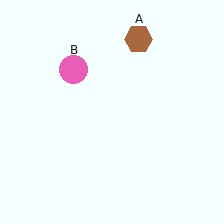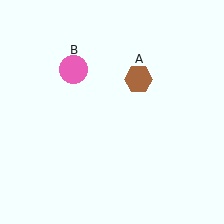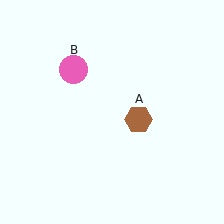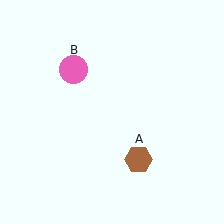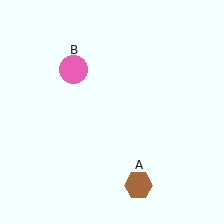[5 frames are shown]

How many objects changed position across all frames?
1 object changed position: brown hexagon (object A).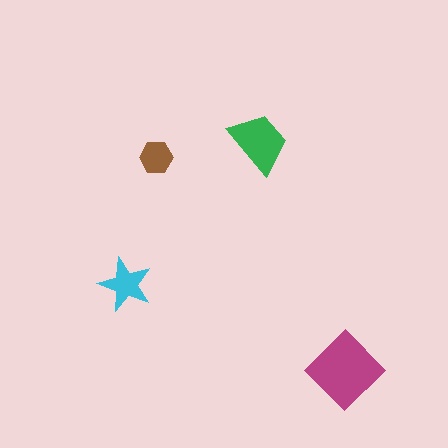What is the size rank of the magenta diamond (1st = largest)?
1st.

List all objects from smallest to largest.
The brown hexagon, the cyan star, the green trapezoid, the magenta diamond.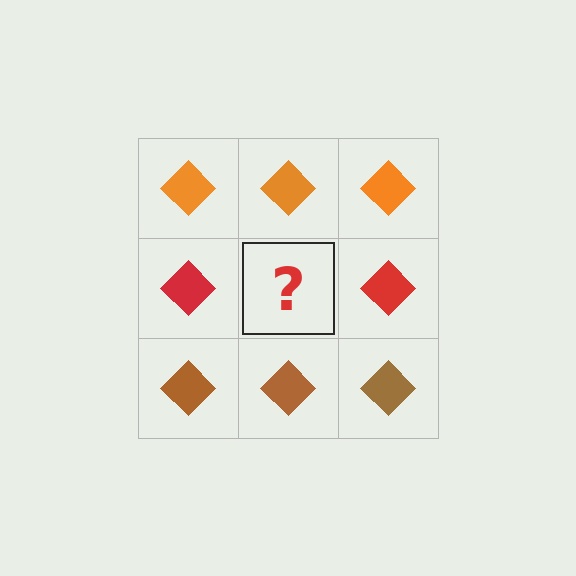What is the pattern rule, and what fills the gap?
The rule is that each row has a consistent color. The gap should be filled with a red diamond.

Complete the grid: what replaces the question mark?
The question mark should be replaced with a red diamond.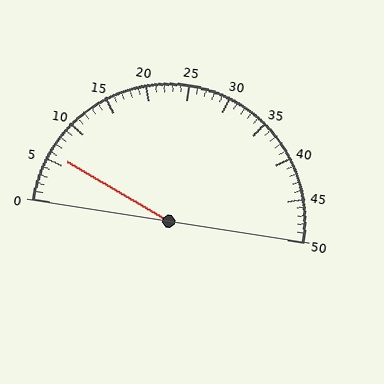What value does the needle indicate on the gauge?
The needle indicates approximately 6.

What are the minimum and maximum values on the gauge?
The gauge ranges from 0 to 50.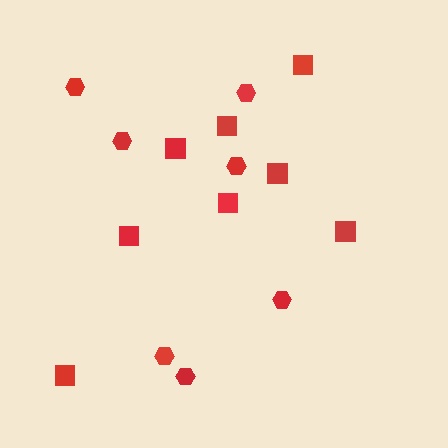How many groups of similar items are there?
There are 2 groups: one group of hexagons (7) and one group of squares (8).